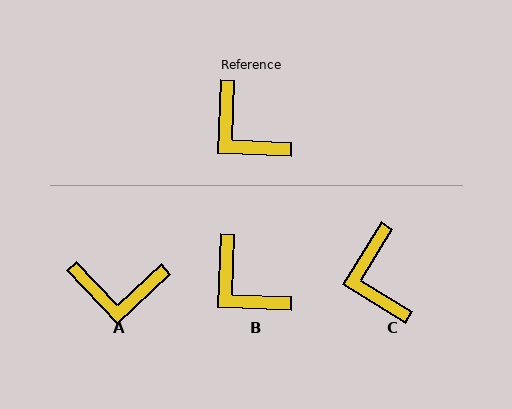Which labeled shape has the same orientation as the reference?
B.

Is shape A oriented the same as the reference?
No, it is off by about 46 degrees.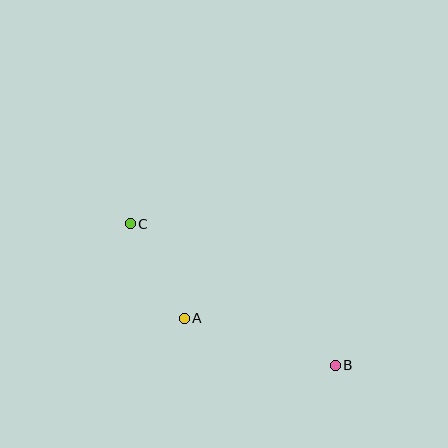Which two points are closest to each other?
Points A and C are closest to each other.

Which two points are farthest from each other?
Points B and C are farthest from each other.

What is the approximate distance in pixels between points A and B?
The distance between A and B is approximately 158 pixels.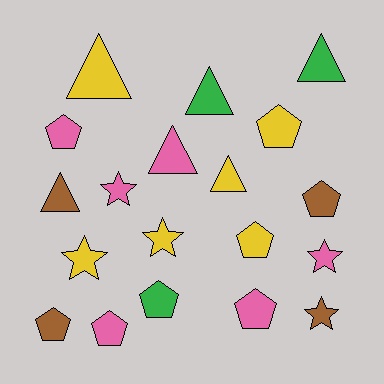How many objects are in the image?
There are 19 objects.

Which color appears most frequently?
Yellow, with 6 objects.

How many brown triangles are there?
There is 1 brown triangle.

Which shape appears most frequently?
Pentagon, with 8 objects.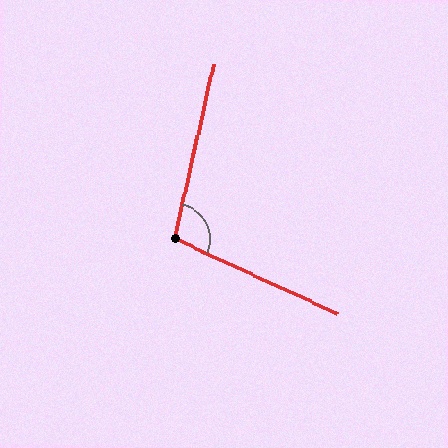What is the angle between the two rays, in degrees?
Approximately 102 degrees.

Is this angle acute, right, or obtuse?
It is obtuse.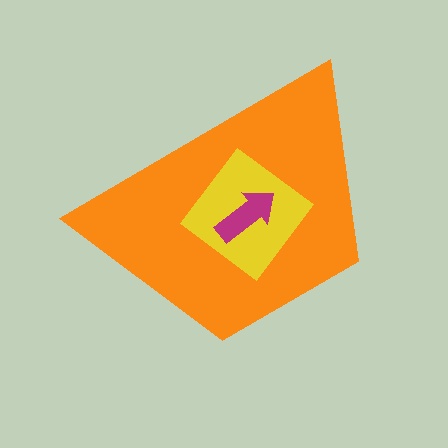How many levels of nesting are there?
3.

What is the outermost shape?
The orange trapezoid.